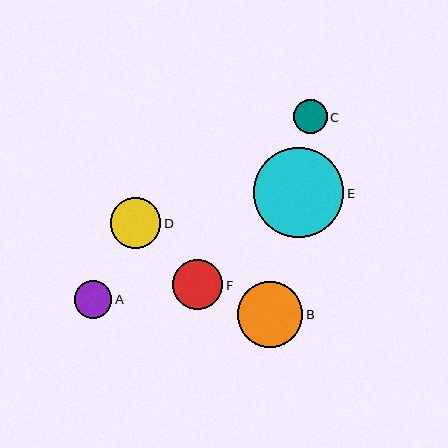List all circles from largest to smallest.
From largest to smallest: E, B, D, F, A, C.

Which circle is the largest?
Circle E is the largest with a size of approximately 90 pixels.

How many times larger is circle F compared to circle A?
Circle F is approximately 1.3 times the size of circle A.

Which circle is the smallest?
Circle C is the smallest with a size of approximately 34 pixels.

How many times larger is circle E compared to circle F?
Circle E is approximately 1.8 times the size of circle F.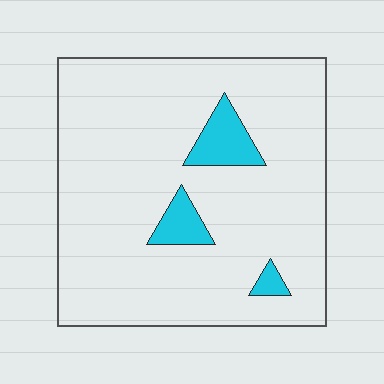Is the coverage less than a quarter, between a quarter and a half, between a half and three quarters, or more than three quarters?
Less than a quarter.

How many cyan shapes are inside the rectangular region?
3.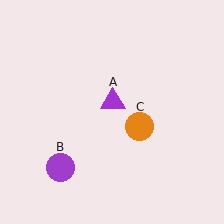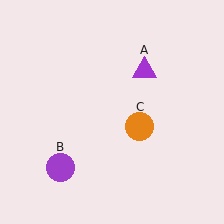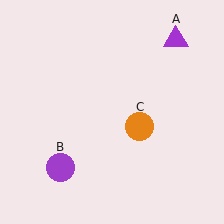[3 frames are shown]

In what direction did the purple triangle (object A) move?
The purple triangle (object A) moved up and to the right.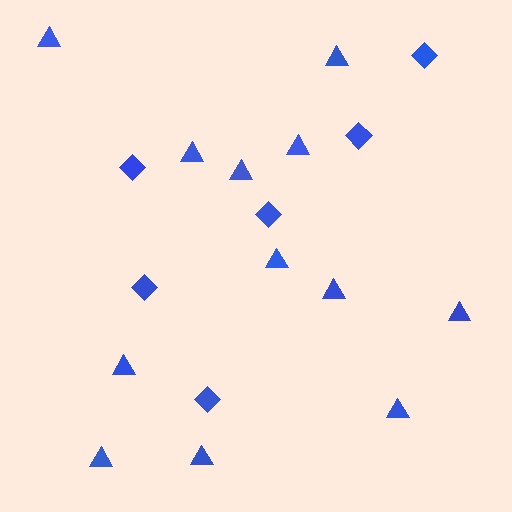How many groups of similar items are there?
There are 2 groups: one group of diamonds (6) and one group of triangles (12).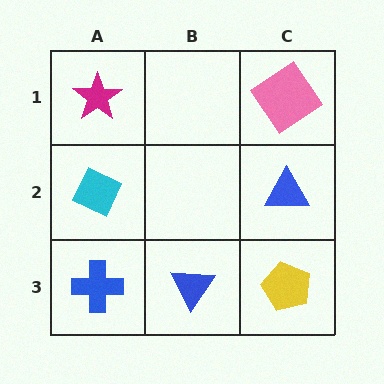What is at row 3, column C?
A yellow pentagon.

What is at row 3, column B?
A blue triangle.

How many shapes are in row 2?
2 shapes.